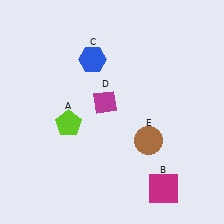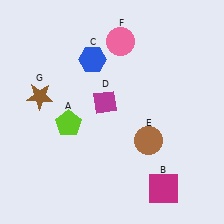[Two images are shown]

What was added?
A pink circle (F), a brown star (G) were added in Image 2.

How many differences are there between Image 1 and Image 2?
There are 2 differences between the two images.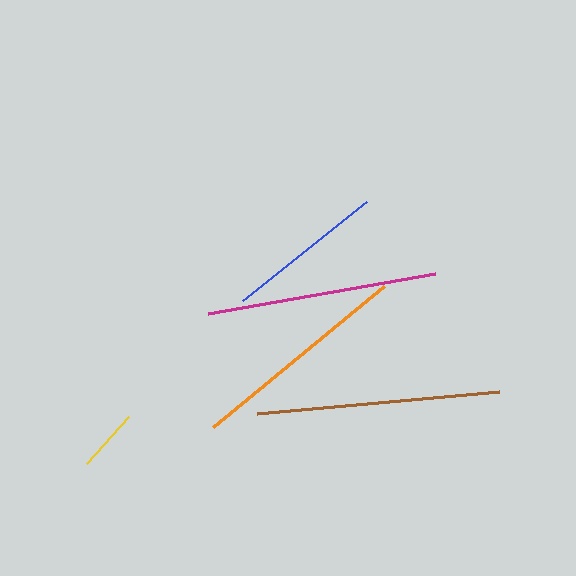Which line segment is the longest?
The brown line is the longest at approximately 243 pixels.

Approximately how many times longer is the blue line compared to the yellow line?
The blue line is approximately 2.5 times the length of the yellow line.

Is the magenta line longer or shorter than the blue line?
The magenta line is longer than the blue line.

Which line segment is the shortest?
The yellow line is the shortest at approximately 64 pixels.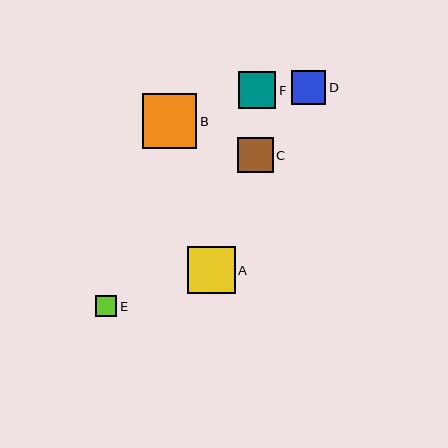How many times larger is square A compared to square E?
Square A is approximately 2.2 times the size of square E.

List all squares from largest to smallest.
From largest to smallest: B, A, F, C, D, E.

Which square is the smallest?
Square E is the smallest with a size of approximately 21 pixels.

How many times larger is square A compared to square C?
Square A is approximately 1.4 times the size of square C.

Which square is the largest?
Square B is the largest with a size of approximately 54 pixels.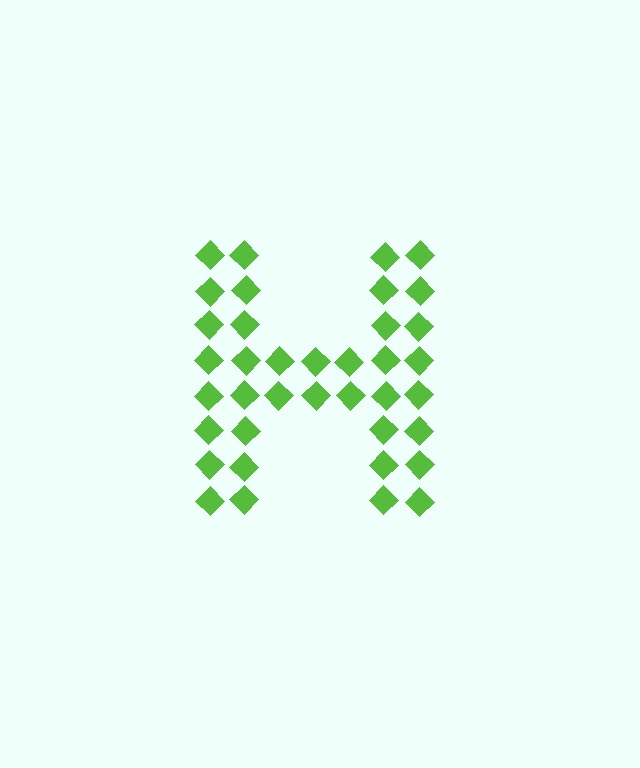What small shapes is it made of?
It is made of small diamonds.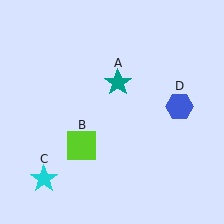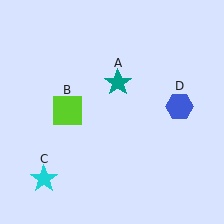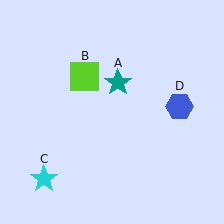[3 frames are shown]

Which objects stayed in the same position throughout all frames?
Teal star (object A) and cyan star (object C) and blue hexagon (object D) remained stationary.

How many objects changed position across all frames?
1 object changed position: lime square (object B).